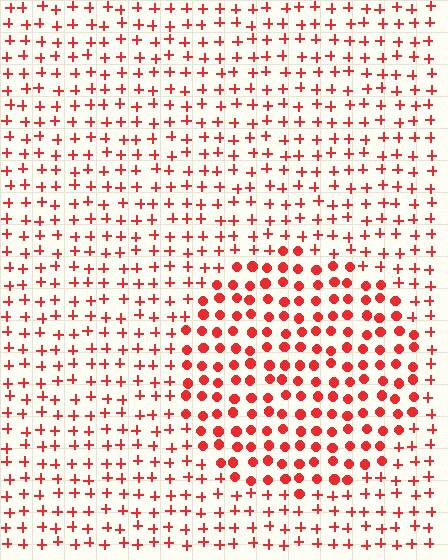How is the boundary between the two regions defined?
The boundary is defined by a change in element shape: circles inside vs. plus signs outside. All elements share the same color and spacing.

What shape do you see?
I see a circle.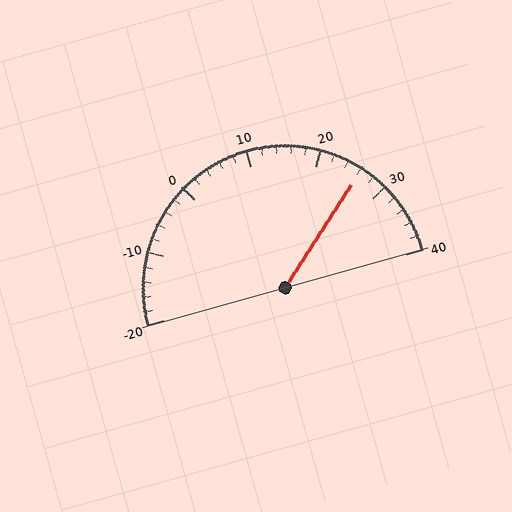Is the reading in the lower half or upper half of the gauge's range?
The reading is in the upper half of the range (-20 to 40).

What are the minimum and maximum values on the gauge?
The gauge ranges from -20 to 40.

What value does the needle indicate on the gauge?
The needle indicates approximately 26.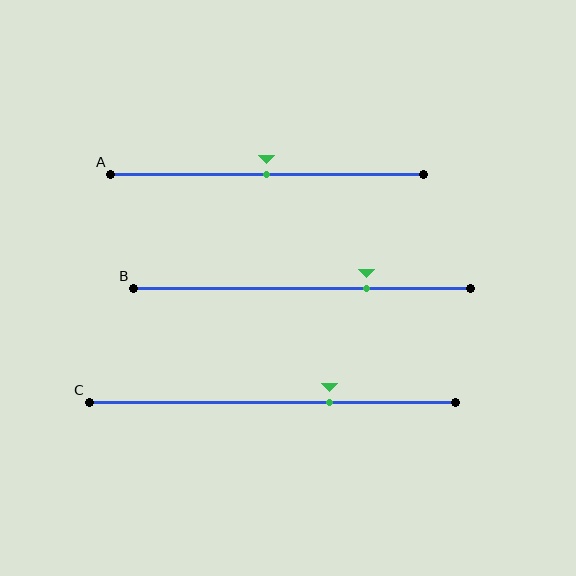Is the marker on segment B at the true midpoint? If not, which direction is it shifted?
No, the marker on segment B is shifted to the right by about 19% of the segment length.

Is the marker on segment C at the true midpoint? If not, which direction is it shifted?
No, the marker on segment C is shifted to the right by about 16% of the segment length.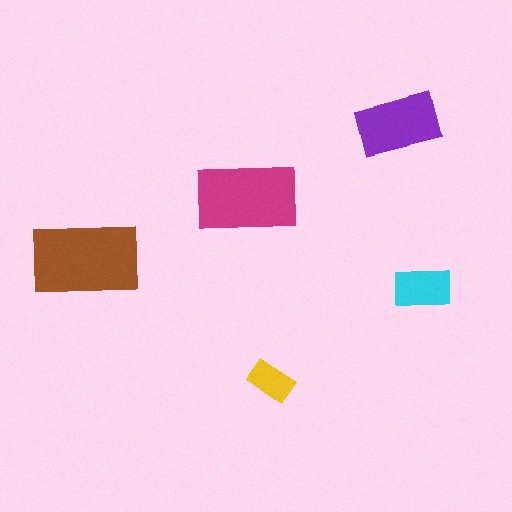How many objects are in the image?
There are 5 objects in the image.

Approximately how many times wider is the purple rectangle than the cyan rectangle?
About 1.5 times wider.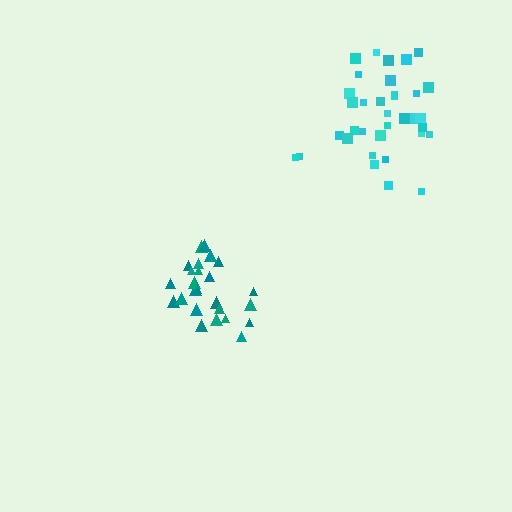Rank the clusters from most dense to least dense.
teal, cyan.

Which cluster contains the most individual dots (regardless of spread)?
Cyan (35).